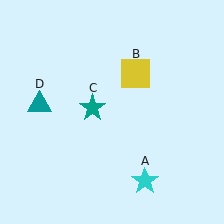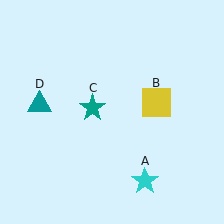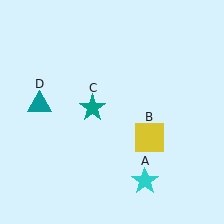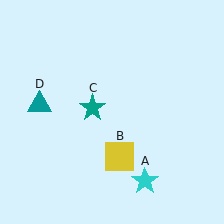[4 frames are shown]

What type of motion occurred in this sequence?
The yellow square (object B) rotated clockwise around the center of the scene.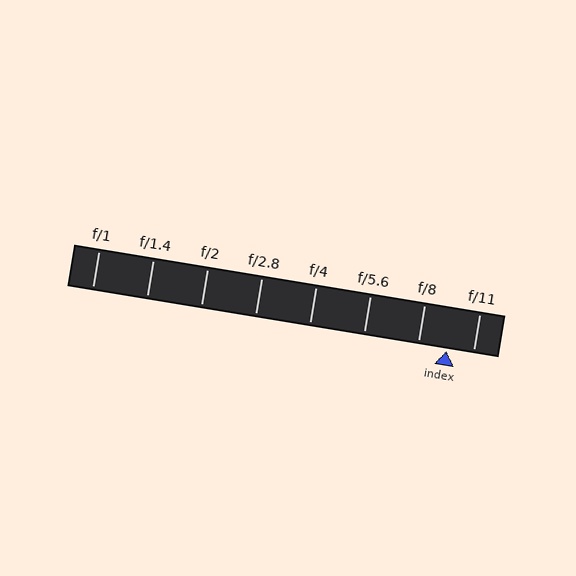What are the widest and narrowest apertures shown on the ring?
The widest aperture shown is f/1 and the narrowest is f/11.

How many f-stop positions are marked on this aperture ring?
There are 8 f-stop positions marked.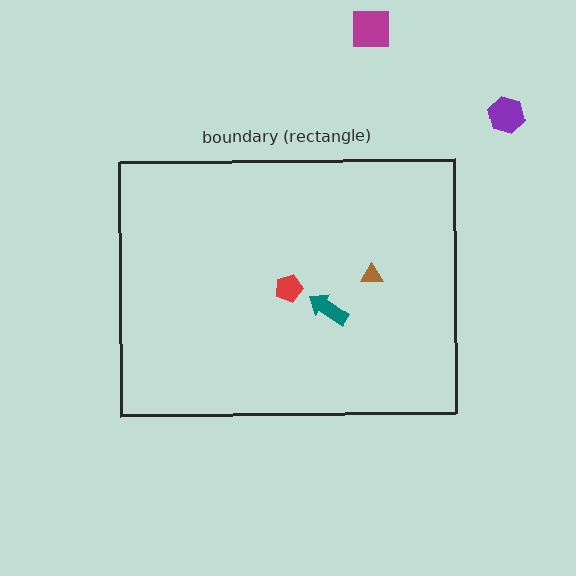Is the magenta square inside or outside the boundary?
Outside.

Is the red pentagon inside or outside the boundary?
Inside.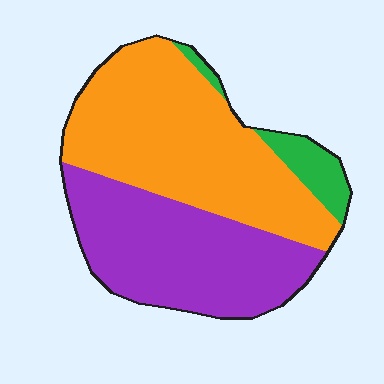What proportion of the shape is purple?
Purple takes up between a third and a half of the shape.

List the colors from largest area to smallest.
From largest to smallest: orange, purple, green.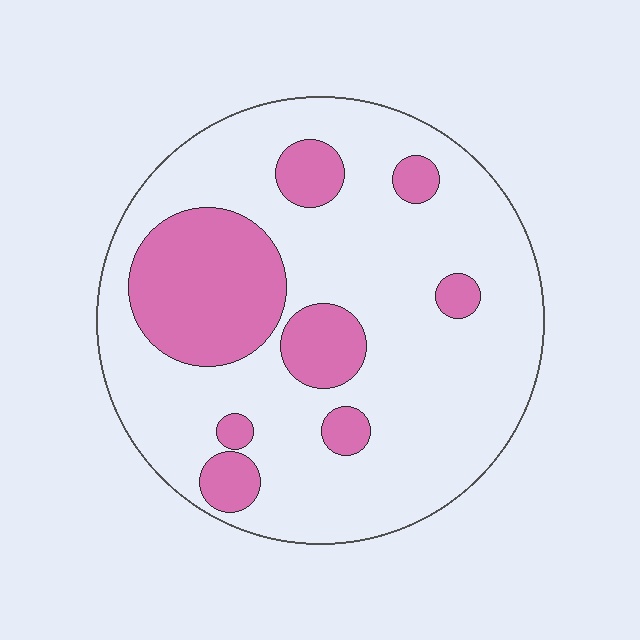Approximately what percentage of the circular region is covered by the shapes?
Approximately 25%.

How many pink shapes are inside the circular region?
8.